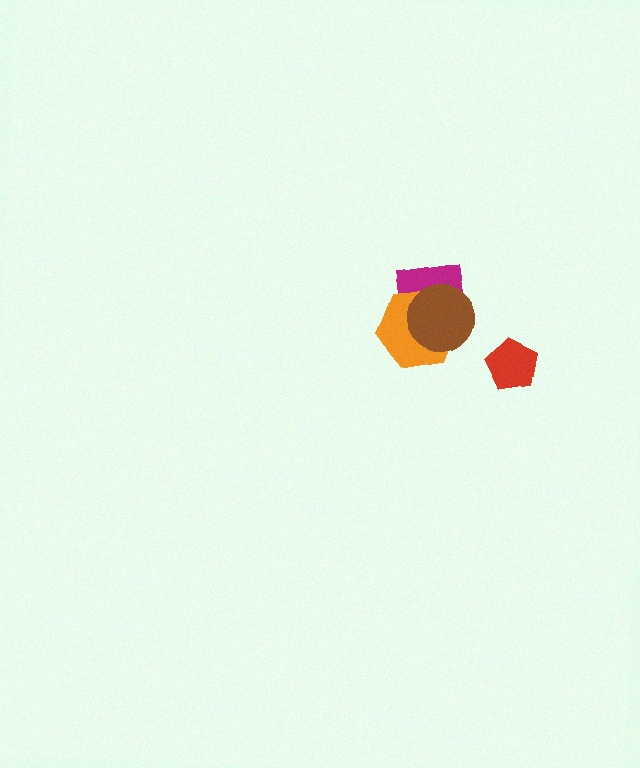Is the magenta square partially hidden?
Yes, it is partially covered by another shape.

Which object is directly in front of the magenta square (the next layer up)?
The orange hexagon is directly in front of the magenta square.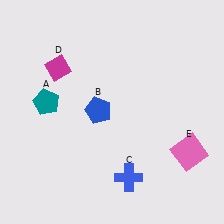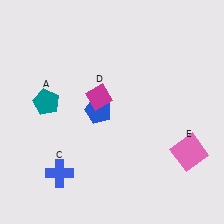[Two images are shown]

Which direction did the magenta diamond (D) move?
The magenta diamond (D) moved right.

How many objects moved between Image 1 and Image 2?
2 objects moved between the two images.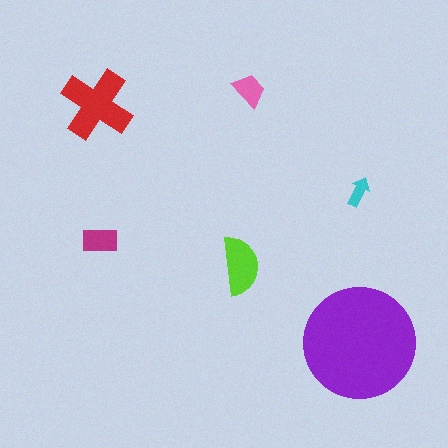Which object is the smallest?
The cyan arrow.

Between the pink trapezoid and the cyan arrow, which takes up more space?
The pink trapezoid.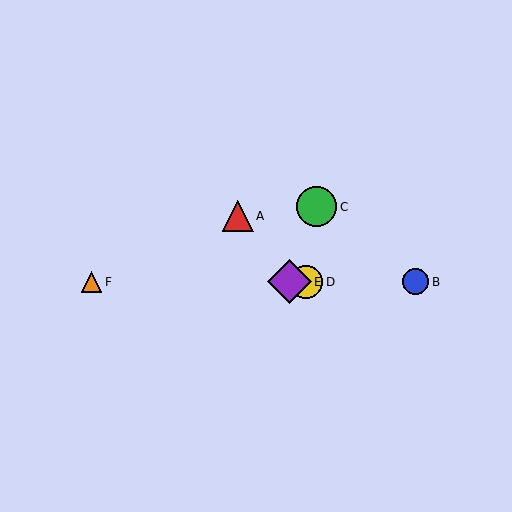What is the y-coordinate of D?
Object D is at y≈282.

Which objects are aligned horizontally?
Objects B, D, E, F are aligned horizontally.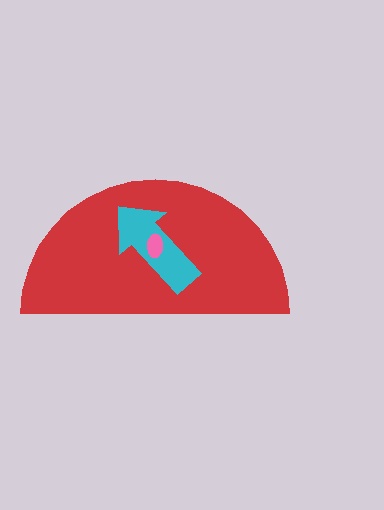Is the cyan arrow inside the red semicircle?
Yes.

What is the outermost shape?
The red semicircle.